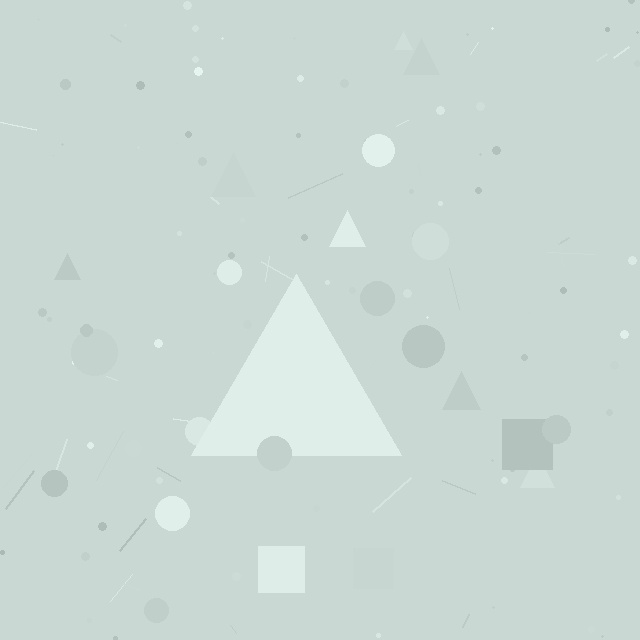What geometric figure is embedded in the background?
A triangle is embedded in the background.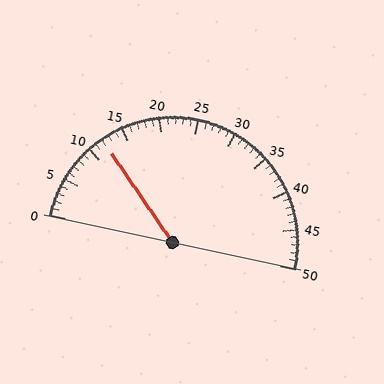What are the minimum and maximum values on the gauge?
The gauge ranges from 0 to 50.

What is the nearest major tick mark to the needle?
The nearest major tick mark is 10.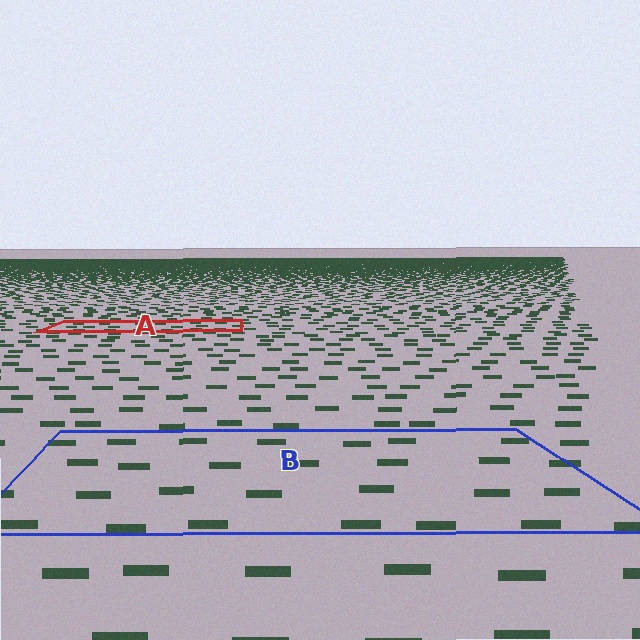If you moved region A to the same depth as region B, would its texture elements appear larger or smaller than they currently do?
They would appear larger. At a closer depth, the same texture elements are projected at a bigger on-screen size.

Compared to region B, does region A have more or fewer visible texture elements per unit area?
Region A has more texture elements per unit area — they are packed more densely because it is farther away.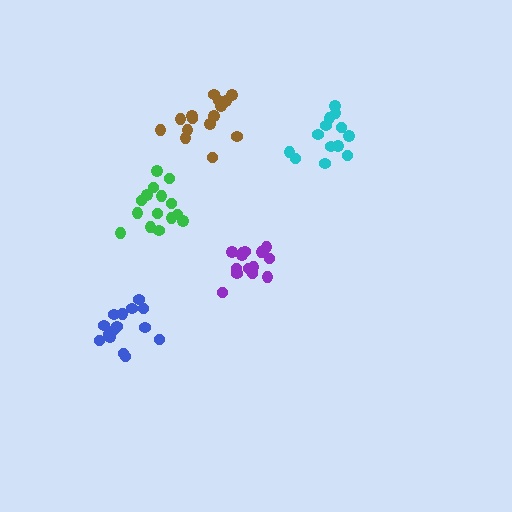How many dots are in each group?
Group 1: 13 dots, Group 2: 15 dots, Group 3: 14 dots, Group 4: 15 dots, Group 5: 15 dots (72 total).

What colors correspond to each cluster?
The clusters are colored: cyan, blue, purple, brown, green.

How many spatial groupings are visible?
There are 5 spatial groupings.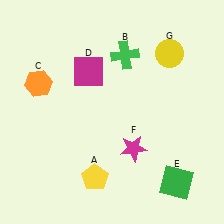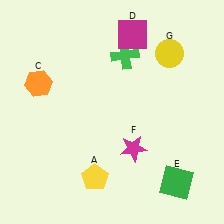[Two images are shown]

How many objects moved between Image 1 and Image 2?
1 object moved between the two images.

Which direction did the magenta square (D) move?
The magenta square (D) moved right.